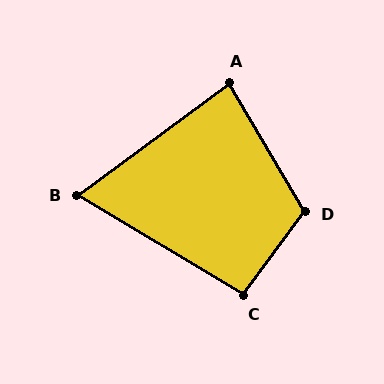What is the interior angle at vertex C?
Approximately 96 degrees (obtuse).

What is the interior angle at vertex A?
Approximately 84 degrees (acute).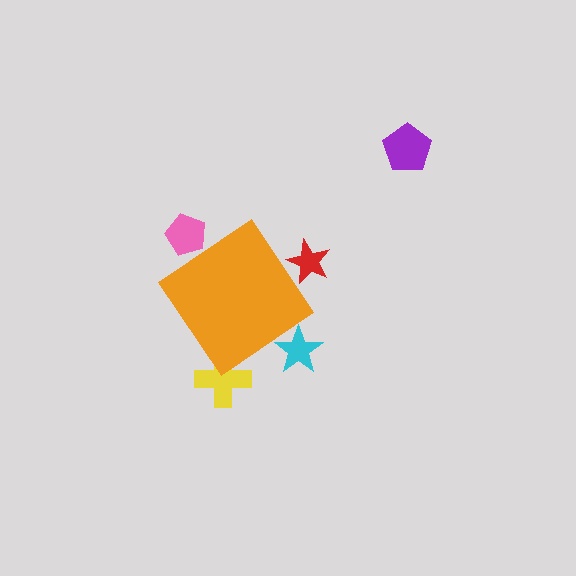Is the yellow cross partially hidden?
Yes, the yellow cross is partially hidden behind the orange diamond.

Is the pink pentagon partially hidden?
Yes, the pink pentagon is partially hidden behind the orange diamond.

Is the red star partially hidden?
Yes, the red star is partially hidden behind the orange diamond.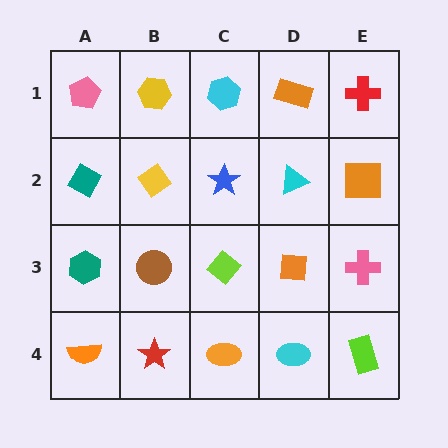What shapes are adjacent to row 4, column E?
A pink cross (row 3, column E), a cyan ellipse (row 4, column D).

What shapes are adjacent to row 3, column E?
An orange square (row 2, column E), a lime rectangle (row 4, column E), an orange square (row 3, column D).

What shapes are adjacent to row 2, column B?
A yellow hexagon (row 1, column B), a brown circle (row 3, column B), a teal diamond (row 2, column A), a blue star (row 2, column C).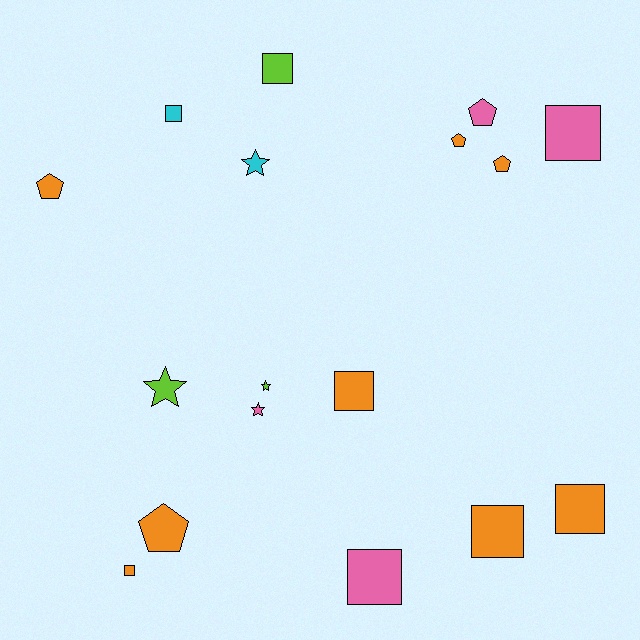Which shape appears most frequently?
Square, with 8 objects.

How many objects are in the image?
There are 17 objects.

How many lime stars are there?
There are 2 lime stars.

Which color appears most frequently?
Orange, with 8 objects.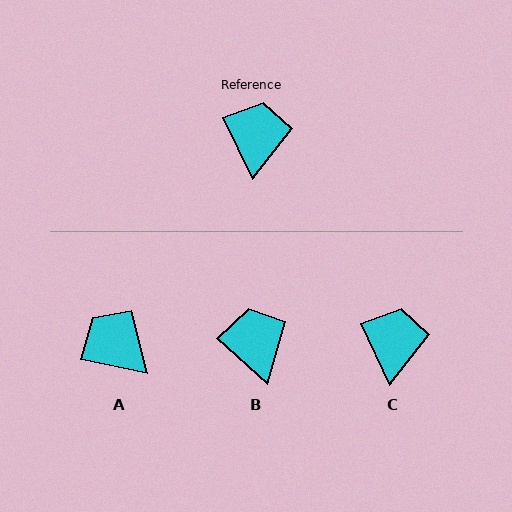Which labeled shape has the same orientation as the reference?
C.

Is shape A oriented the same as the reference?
No, it is off by about 53 degrees.